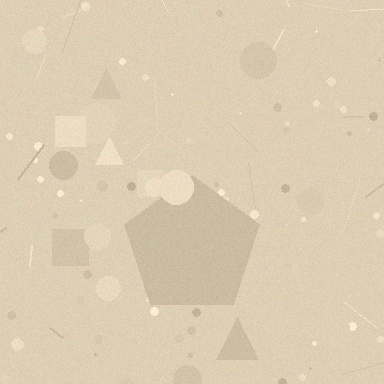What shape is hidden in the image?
A pentagon is hidden in the image.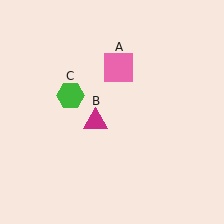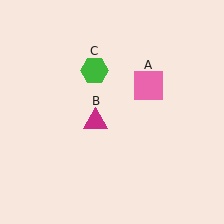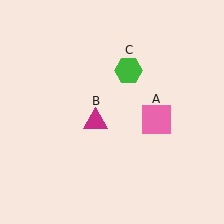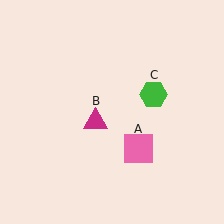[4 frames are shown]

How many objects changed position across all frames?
2 objects changed position: pink square (object A), green hexagon (object C).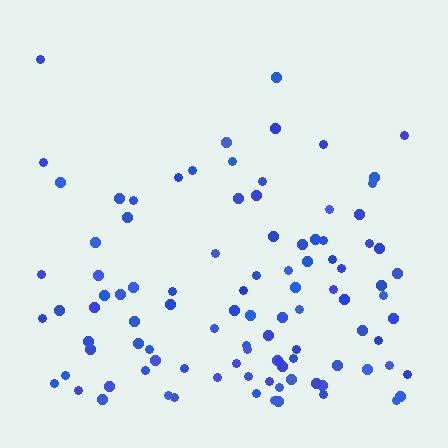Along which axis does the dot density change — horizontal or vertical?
Vertical.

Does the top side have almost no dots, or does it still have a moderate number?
Still a moderate number, just noticeably fewer than the bottom.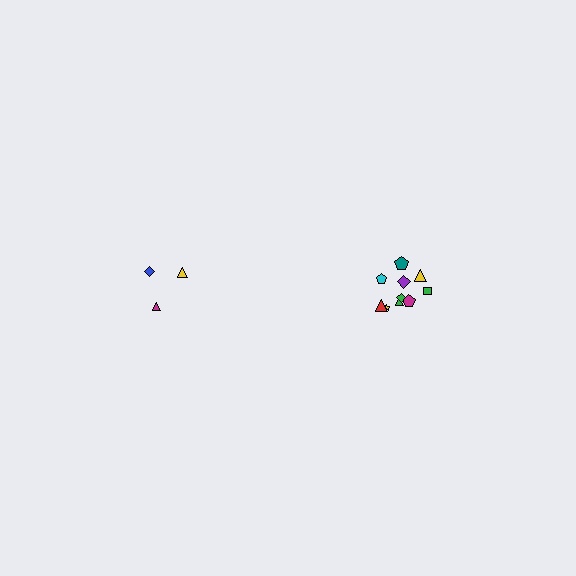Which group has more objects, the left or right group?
The right group.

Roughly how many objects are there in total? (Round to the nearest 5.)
Roughly 15 objects in total.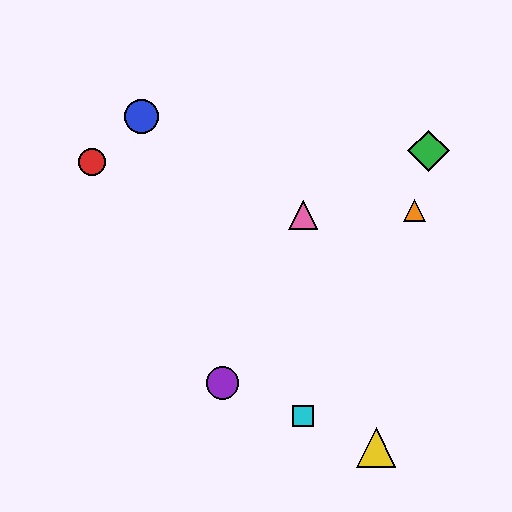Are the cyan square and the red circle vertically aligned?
No, the cyan square is at x≈303 and the red circle is at x≈92.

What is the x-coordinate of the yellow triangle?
The yellow triangle is at x≈376.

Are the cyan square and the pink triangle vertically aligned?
Yes, both are at x≈303.